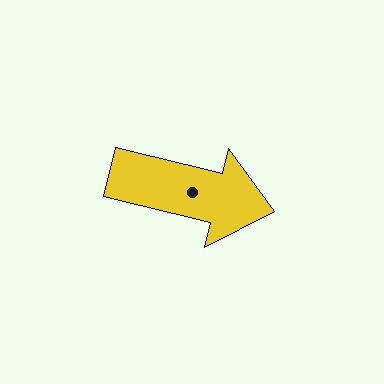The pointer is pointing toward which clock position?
Roughly 3 o'clock.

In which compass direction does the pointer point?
East.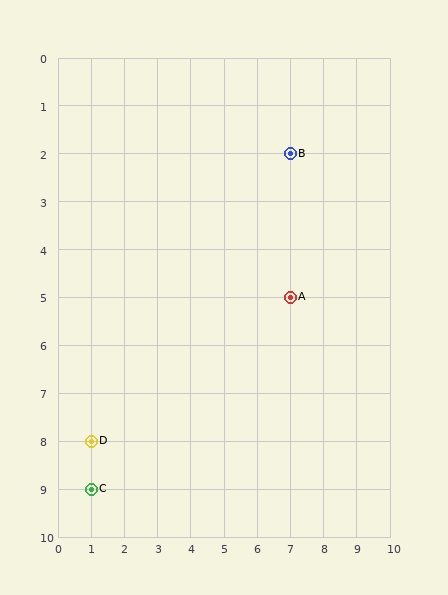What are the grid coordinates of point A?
Point A is at grid coordinates (7, 5).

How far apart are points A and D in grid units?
Points A and D are 6 columns and 3 rows apart (about 6.7 grid units diagonally).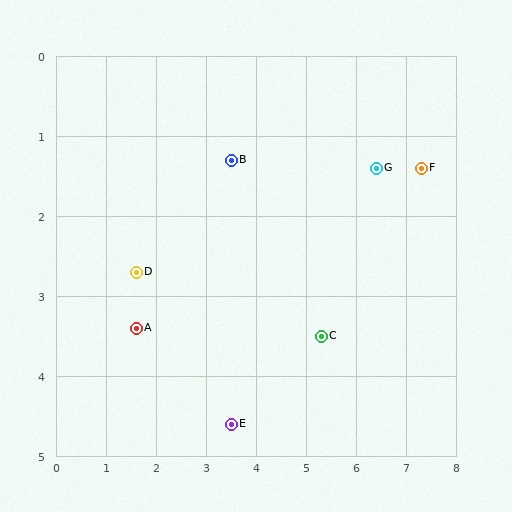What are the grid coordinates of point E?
Point E is at approximately (3.5, 4.6).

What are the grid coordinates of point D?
Point D is at approximately (1.6, 2.7).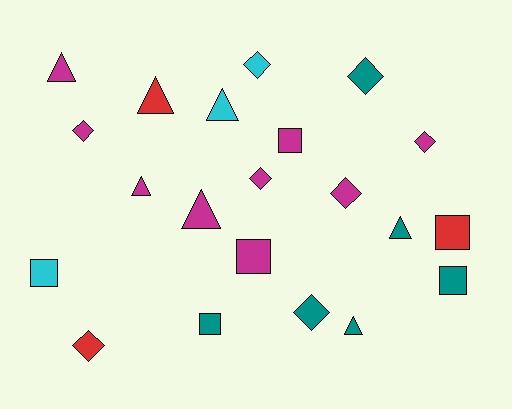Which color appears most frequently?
Magenta, with 9 objects.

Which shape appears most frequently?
Diamond, with 8 objects.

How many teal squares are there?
There are 2 teal squares.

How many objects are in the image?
There are 21 objects.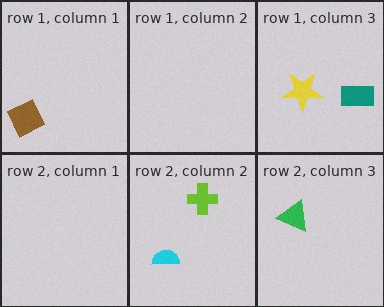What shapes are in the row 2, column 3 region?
The green triangle.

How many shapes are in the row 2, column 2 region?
2.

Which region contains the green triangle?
The row 2, column 3 region.